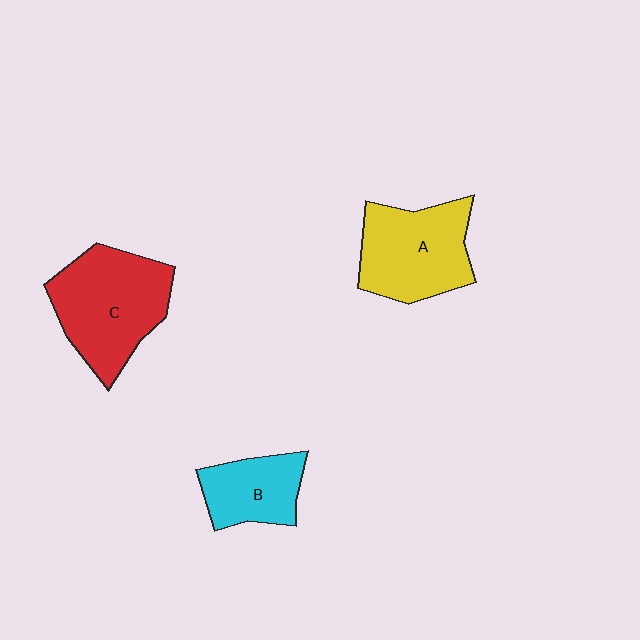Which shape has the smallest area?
Shape B (cyan).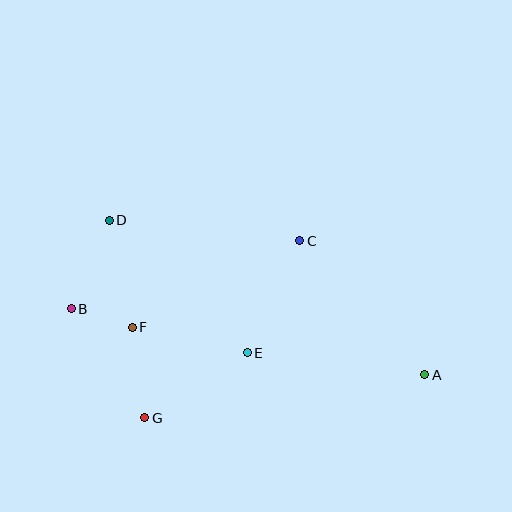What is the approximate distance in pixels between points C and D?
The distance between C and D is approximately 192 pixels.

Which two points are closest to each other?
Points B and F are closest to each other.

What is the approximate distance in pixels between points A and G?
The distance between A and G is approximately 283 pixels.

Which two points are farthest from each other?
Points A and B are farthest from each other.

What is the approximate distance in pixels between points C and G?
The distance between C and G is approximately 235 pixels.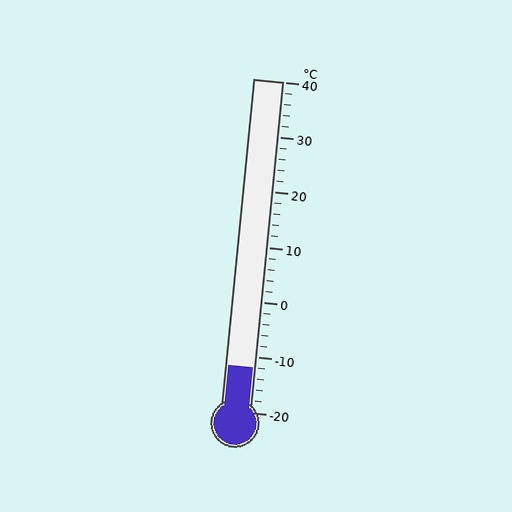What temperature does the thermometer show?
The thermometer shows approximately -12°C.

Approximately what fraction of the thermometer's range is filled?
The thermometer is filled to approximately 15% of its range.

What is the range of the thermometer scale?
The thermometer scale ranges from -20°C to 40°C.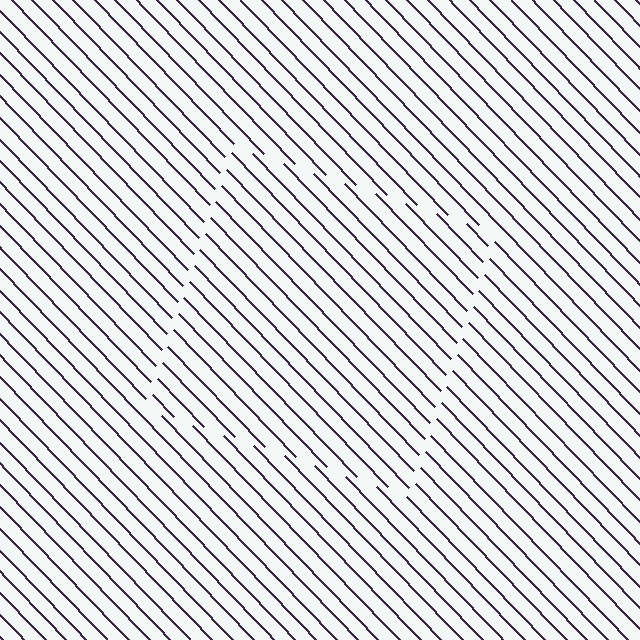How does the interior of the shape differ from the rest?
The interior of the shape contains the same grating, shifted by half a period — the contour is defined by the phase discontinuity where line-ends from the inner and outer gratings abut.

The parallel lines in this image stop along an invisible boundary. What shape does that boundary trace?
An illusory square. The interior of the shape contains the same grating, shifted by half a period — the contour is defined by the phase discontinuity where line-ends from the inner and outer gratings abut.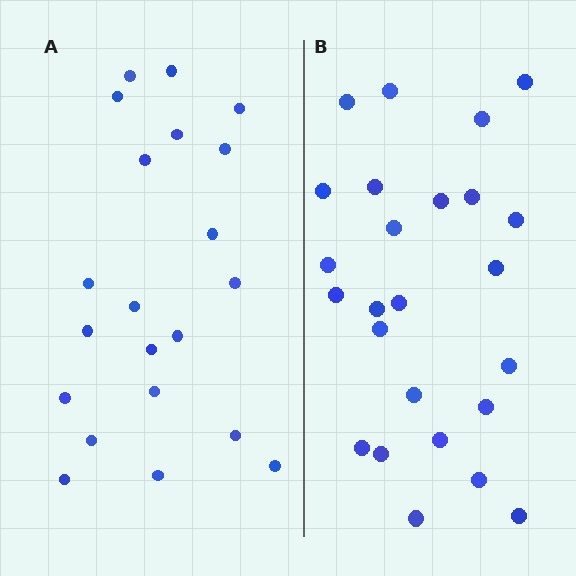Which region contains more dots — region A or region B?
Region B (the right region) has more dots.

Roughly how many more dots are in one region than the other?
Region B has about 4 more dots than region A.